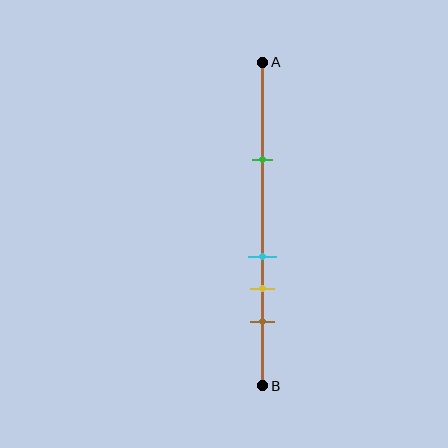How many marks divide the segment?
There are 4 marks dividing the segment.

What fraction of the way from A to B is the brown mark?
The brown mark is approximately 80% (0.8) of the way from A to B.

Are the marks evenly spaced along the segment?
No, the marks are not evenly spaced.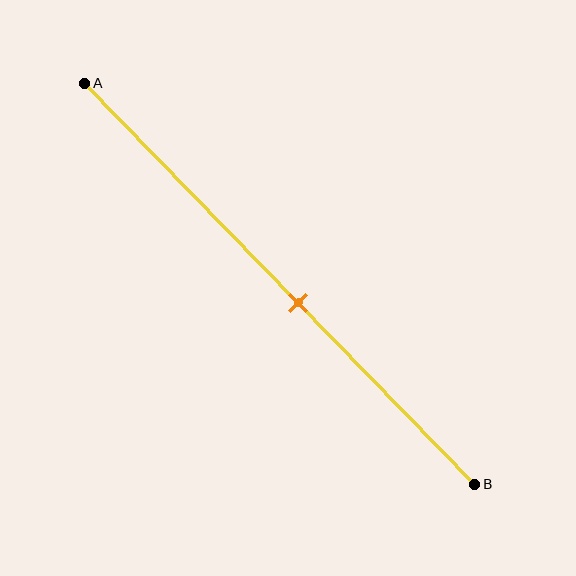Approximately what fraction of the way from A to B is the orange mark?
The orange mark is approximately 55% of the way from A to B.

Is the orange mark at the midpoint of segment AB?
No, the mark is at about 55% from A, not at the 50% midpoint.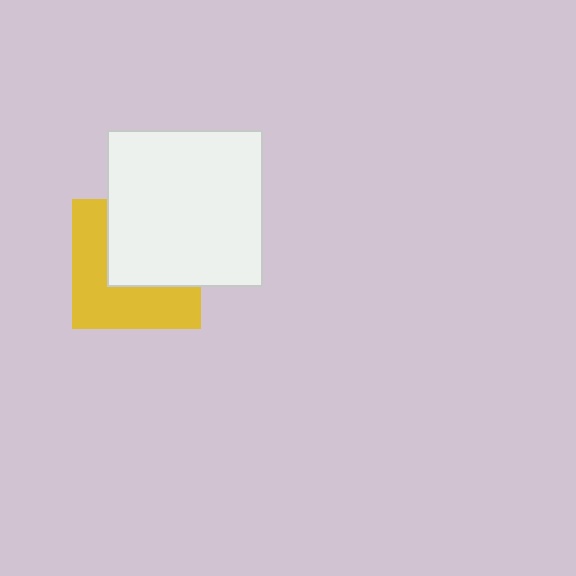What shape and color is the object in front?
The object in front is a white square.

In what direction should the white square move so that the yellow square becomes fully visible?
The white square should move toward the upper-right. That is the shortest direction to clear the overlap and leave the yellow square fully visible.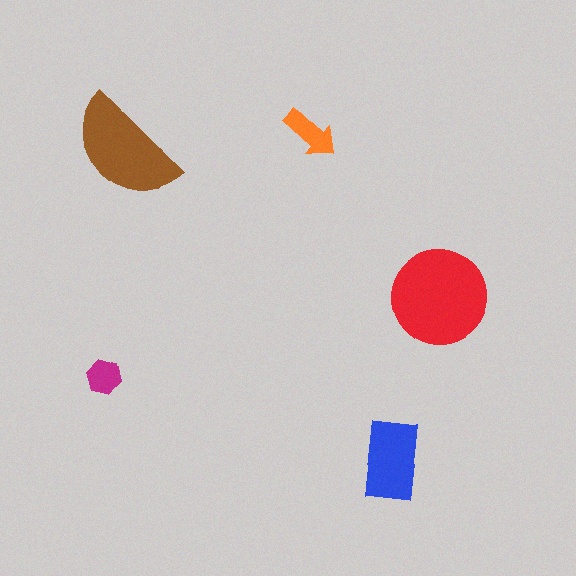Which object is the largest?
The red circle.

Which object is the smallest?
The magenta hexagon.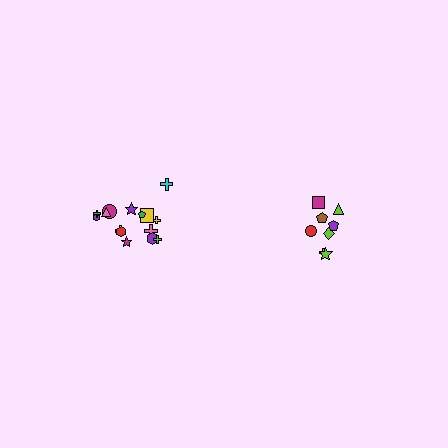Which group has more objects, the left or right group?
The left group.